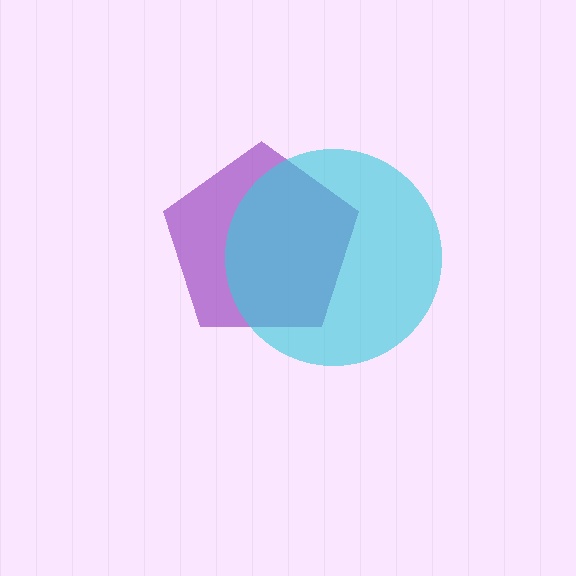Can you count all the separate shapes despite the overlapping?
Yes, there are 2 separate shapes.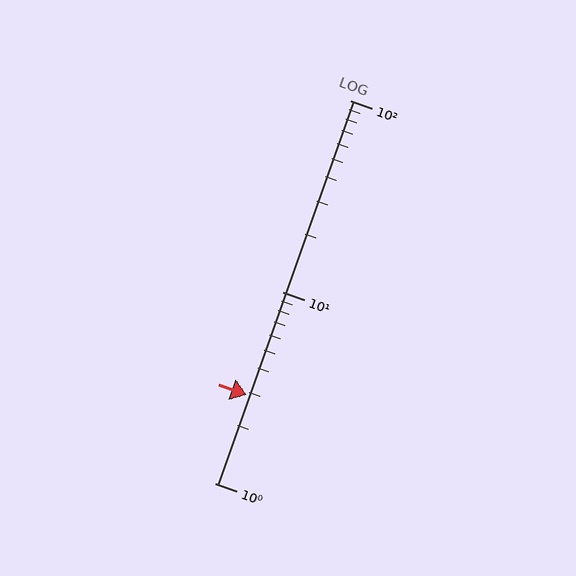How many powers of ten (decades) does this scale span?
The scale spans 2 decades, from 1 to 100.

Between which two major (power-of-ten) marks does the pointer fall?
The pointer is between 1 and 10.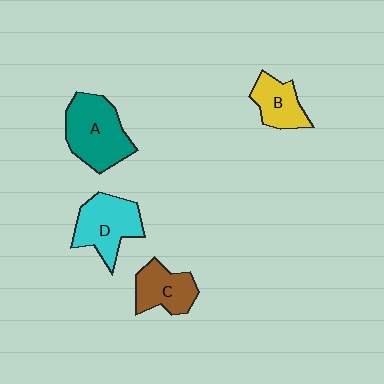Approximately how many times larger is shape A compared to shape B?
Approximately 1.7 times.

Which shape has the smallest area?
Shape B (yellow).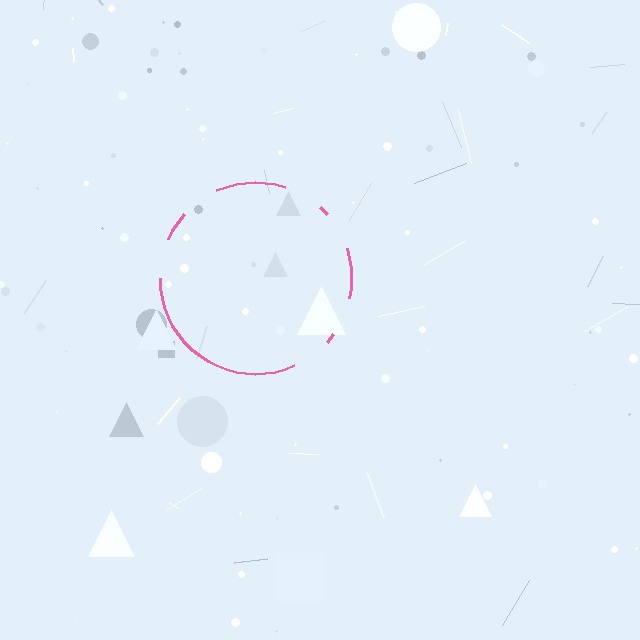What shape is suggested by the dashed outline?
The dashed outline suggests a circle.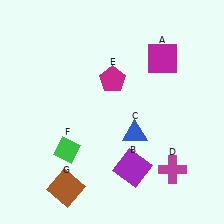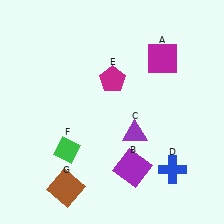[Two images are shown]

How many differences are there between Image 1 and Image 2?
There are 2 differences between the two images.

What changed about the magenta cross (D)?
In Image 1, D is magenta. In Image 2, it changed to blue.